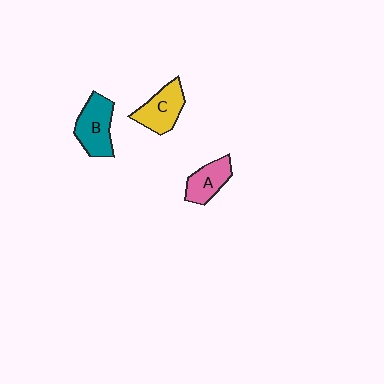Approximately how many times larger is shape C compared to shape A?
Approximately 1.2 times.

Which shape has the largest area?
Shape B (teal).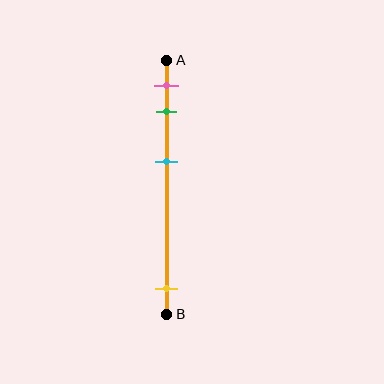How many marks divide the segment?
There are 4 marks dividing the segment.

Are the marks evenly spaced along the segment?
No, the marks are not evenly spaced.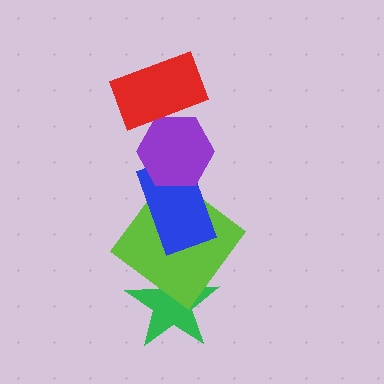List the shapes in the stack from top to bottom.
From top to bottom: the red rectangle, the purple hexagon, the blue rectangle, the lime diamond, the green star.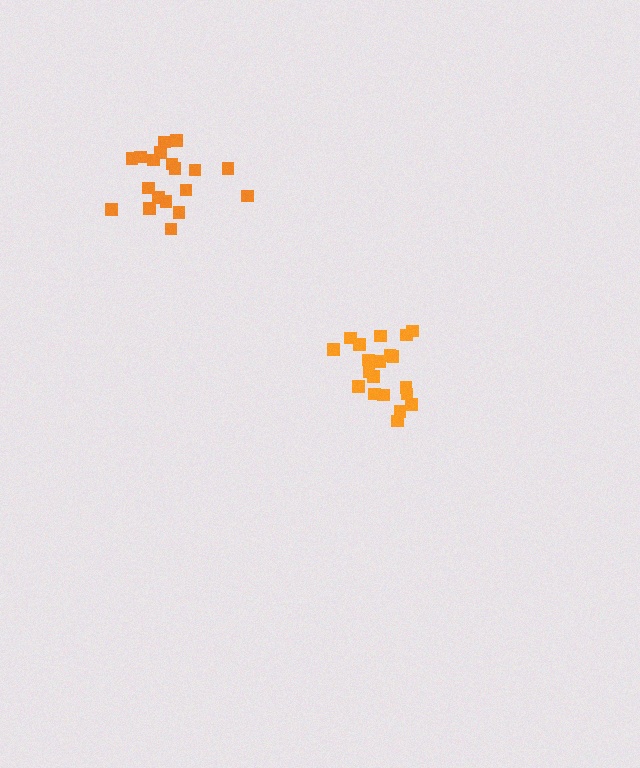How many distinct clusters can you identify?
There are 2 distinct clusters.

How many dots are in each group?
Group 1: 19 dots, Group 2: 20 dots (39 total).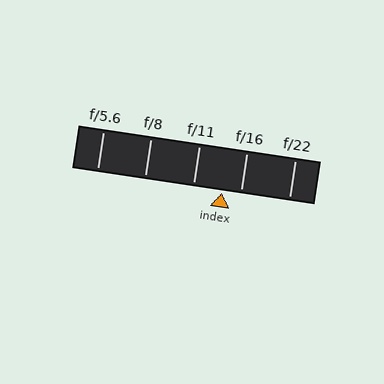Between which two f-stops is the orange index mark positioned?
The index mark is between f/11 and f/16.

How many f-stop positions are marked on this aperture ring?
There are 5 f-stop positions marked.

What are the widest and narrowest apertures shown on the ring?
The widest aperture shown is f/5.6 and the narrowest is f/22.